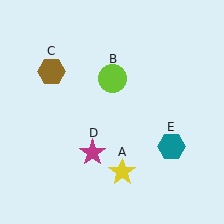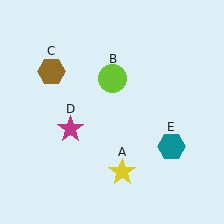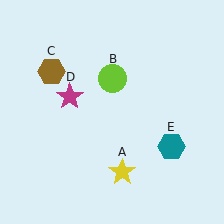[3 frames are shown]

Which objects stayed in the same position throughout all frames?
Yellow star (object A) and lime circle (object B) and brown hexagon (object C) and teal hexagon (object E) remained stationary.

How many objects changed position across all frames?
1 object changed position: magenta star (object D).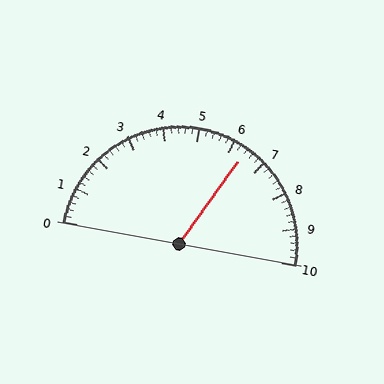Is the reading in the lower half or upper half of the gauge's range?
The reading is in the upper half of the range (0 to 10).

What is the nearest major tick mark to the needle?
The nearest major tick mark is 6.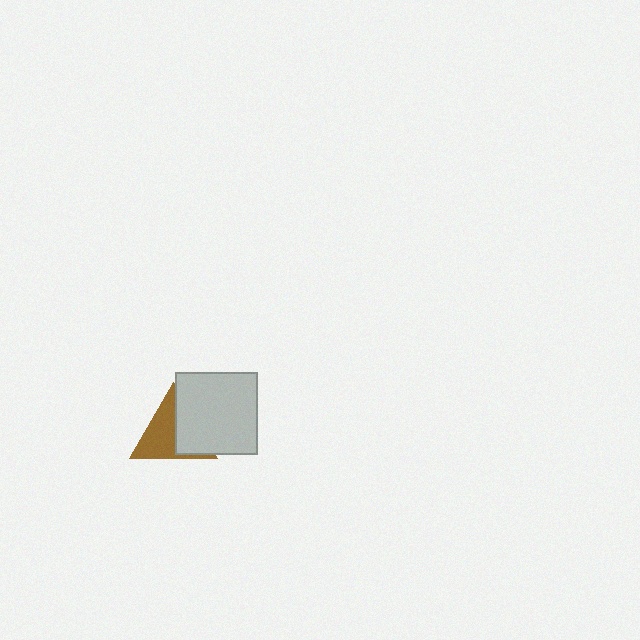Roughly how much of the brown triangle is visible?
About half of it is visible (roughly 59%).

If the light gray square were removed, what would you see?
You would see the complete brown triangle.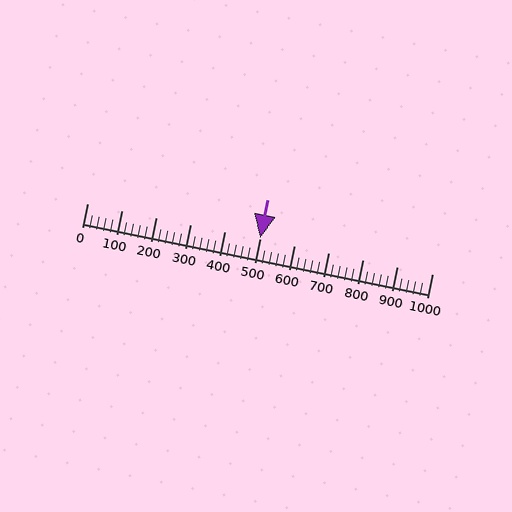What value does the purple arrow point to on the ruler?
The purple arrow points to approximately 500.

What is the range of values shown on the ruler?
The ruler shows values from 0 to 1000.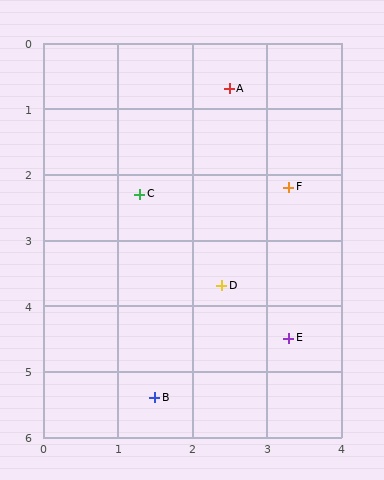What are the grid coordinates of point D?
Point D is at approximately (2.4, 3.7).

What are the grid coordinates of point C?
Point C is at approximately (1.3, 2.3).